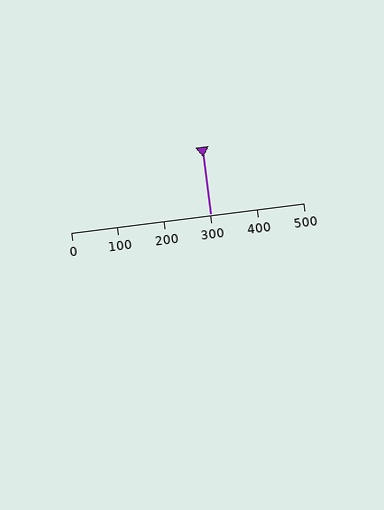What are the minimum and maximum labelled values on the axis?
The axis runs from 0 to 500.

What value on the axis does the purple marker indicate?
The marker indicates approximately 300.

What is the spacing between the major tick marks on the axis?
The major ticks are spaced 100 apart.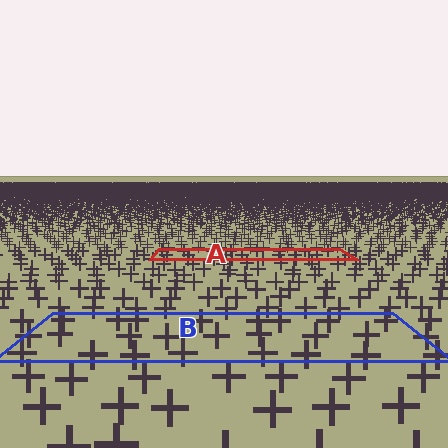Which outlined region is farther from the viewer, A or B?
Region A is farther from the viewer — the texture elements inside it appear smaller and more densely packed.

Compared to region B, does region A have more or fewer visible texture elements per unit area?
Region A has more texture elements per unit area — they are packed more densely because it is farther away.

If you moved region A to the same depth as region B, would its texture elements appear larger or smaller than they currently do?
They would appear larger. At a closer depth, the same texture elements are projected at a bigger on-screen size.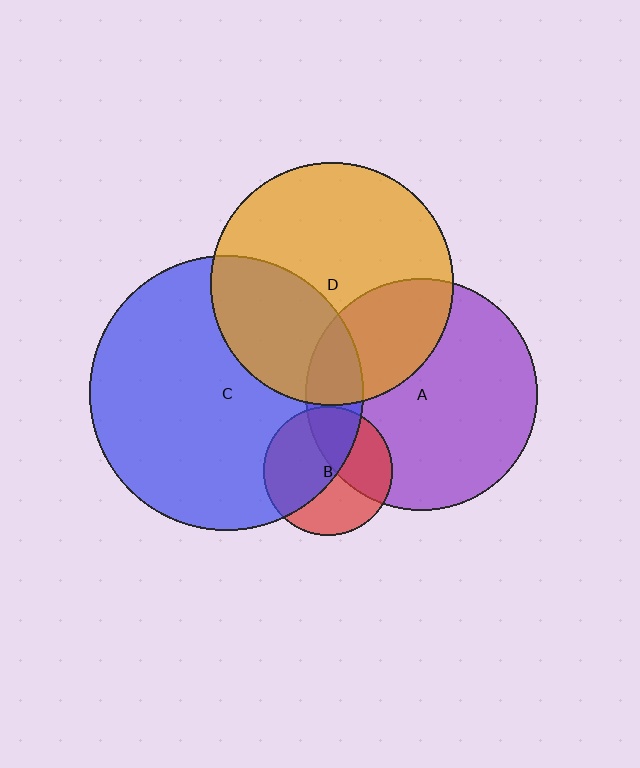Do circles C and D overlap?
Yes.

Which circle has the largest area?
Circle C (blue).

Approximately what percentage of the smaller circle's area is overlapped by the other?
Approximately 35%.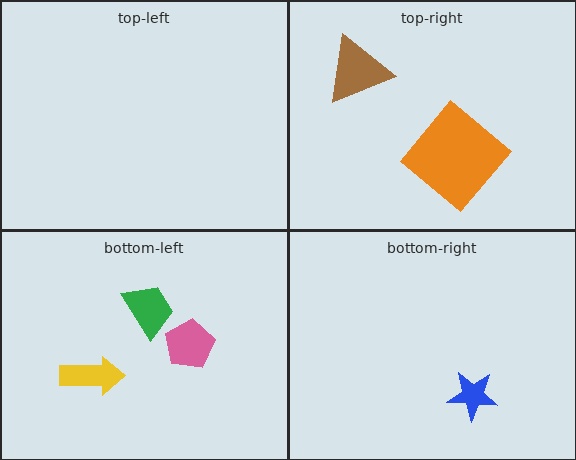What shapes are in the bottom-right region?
The blue star.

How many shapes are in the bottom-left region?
3.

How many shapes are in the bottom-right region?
1.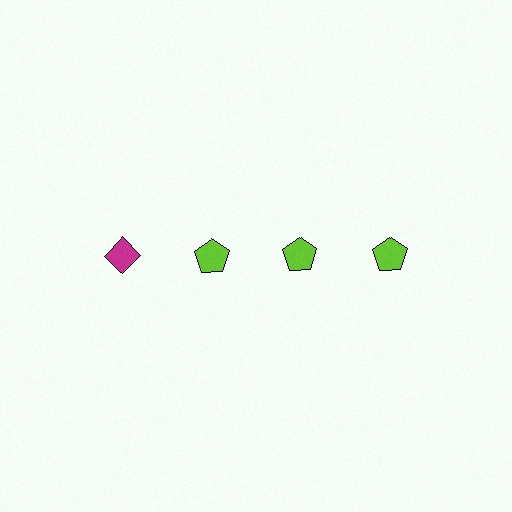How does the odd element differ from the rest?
It differs in both color (magenta instead of lime) and shape (diamond instead of pentagon).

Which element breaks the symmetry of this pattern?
The magenta diamond in the top row, leftmost column breaks the symmetry. All other shapes are lime pentagons.